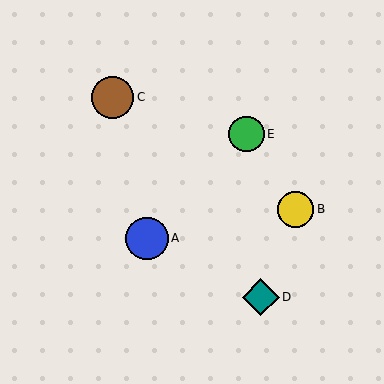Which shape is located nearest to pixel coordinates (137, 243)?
The blue circle (labeled A) at (147, 238) is nearest to that location.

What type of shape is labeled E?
Shape E is a green circle.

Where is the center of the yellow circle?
The center of the yellow circle is at (296, 209).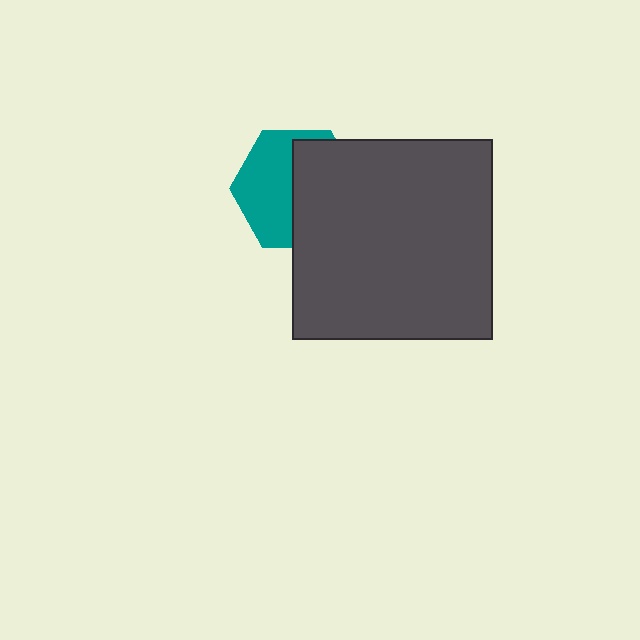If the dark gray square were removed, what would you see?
You would see the complete teal hexagon.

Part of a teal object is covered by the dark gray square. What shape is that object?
It is a hexagon.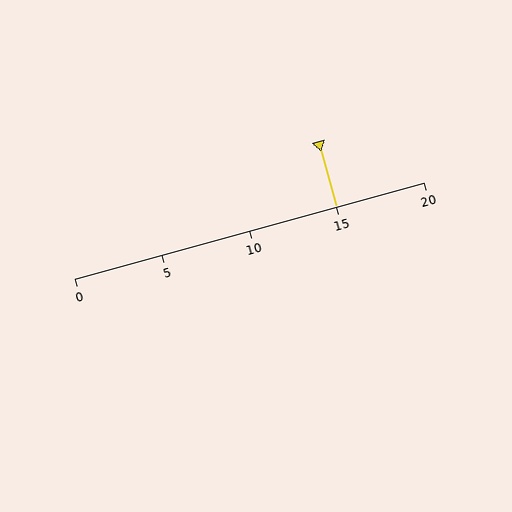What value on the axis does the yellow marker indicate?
The marker indicates approximately 15.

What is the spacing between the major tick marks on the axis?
The major ticks are spaced 5 apart.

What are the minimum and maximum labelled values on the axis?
The axis runs from 0 to 20.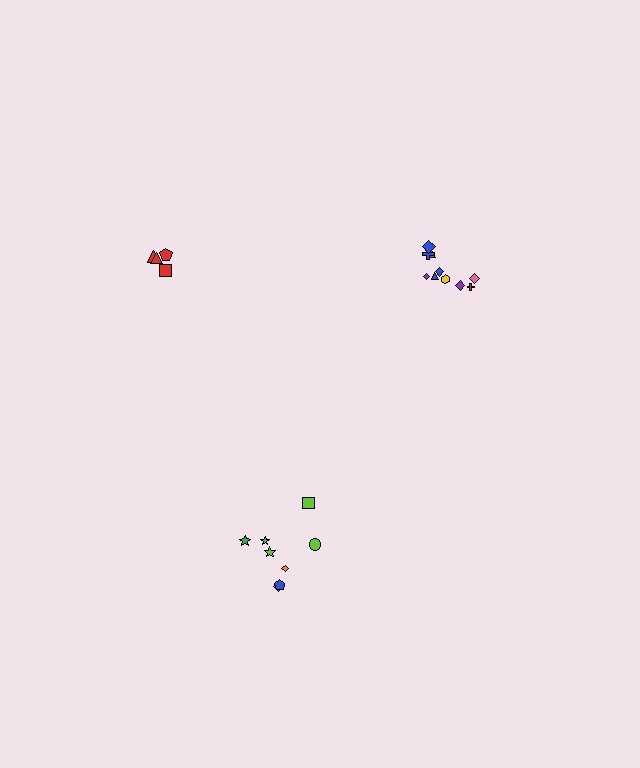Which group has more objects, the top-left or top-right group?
The top-right group.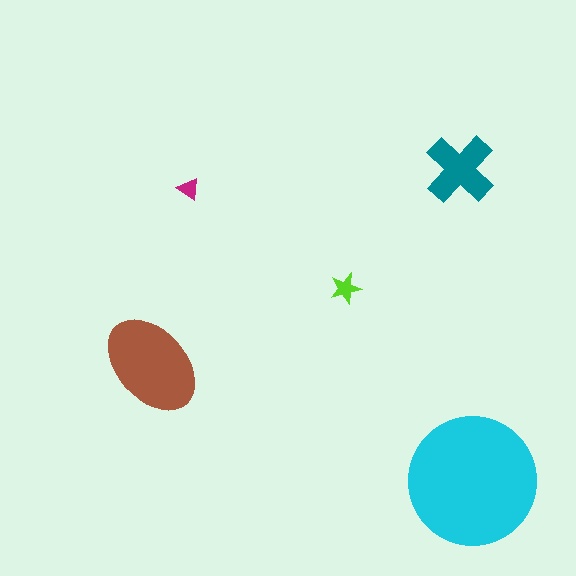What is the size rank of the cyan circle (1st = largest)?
1st.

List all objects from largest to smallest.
The cyan circle, the brown ellipse, the teal cross, the lime star, the magenta triangle.